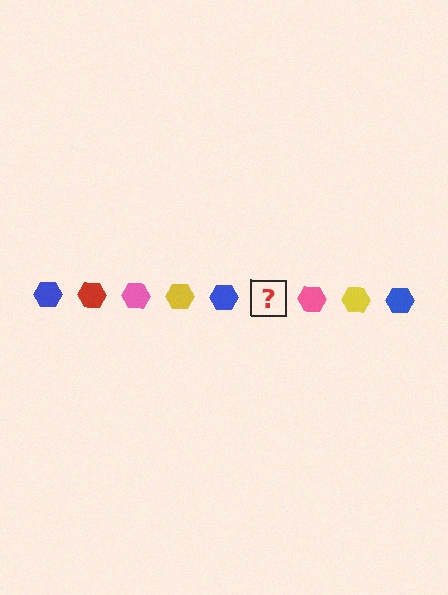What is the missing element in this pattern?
The missing element is a red hexagon.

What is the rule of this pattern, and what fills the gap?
The rule is that the pattern cycles through blue, red, pink, yellow hexagons. The gap should be filled with a red hexagon.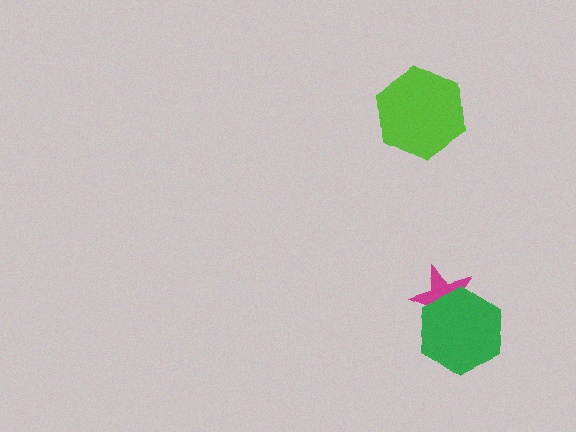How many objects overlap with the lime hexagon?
0 objects overlap with the lime hexagon.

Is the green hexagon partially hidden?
No, no other shape covers it.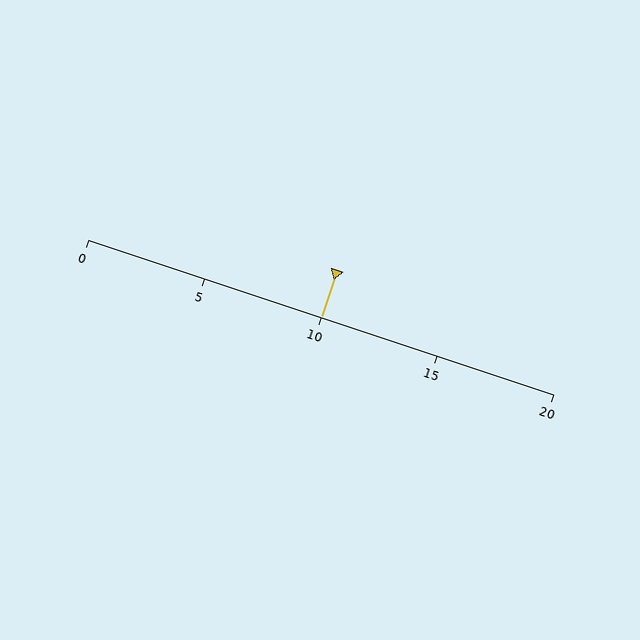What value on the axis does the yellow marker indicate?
The marker indicates approximately 10.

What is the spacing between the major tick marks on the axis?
The major ticks are spaced 5 apart.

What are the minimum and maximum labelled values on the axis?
The axis runs from 0 to 20.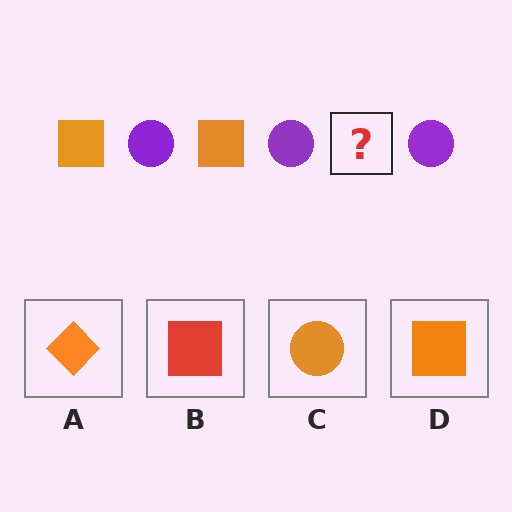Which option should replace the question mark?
Option D.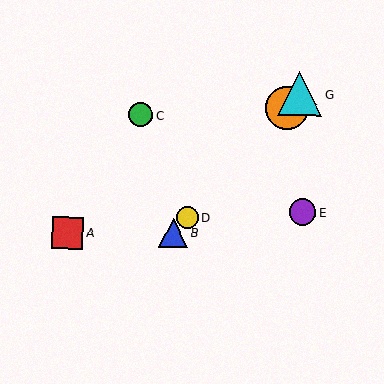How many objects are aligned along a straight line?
4 objects (B, D, F, G) are aligned along a straight line.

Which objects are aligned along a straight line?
Objects B, D, F, G are aligned along a straight line.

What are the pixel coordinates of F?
Object F is at (287, 108).